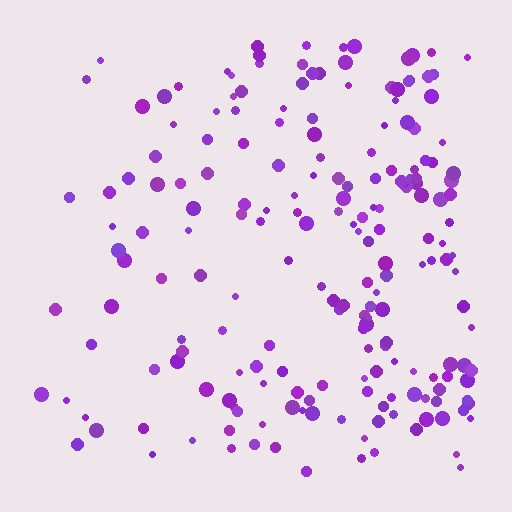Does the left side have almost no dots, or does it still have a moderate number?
Still a moderate number, just noticeably fewer than the right.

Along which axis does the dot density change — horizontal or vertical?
Horizontal.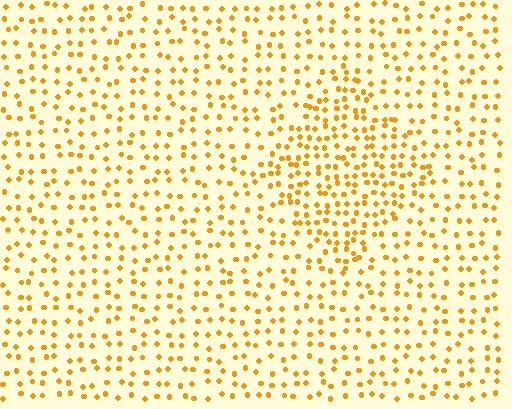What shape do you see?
I see a diamond.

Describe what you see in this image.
The image contains small orange elements arranged at two different densities. A diamond-shaped region is visible where the elements are more densely packed than the surrounding area.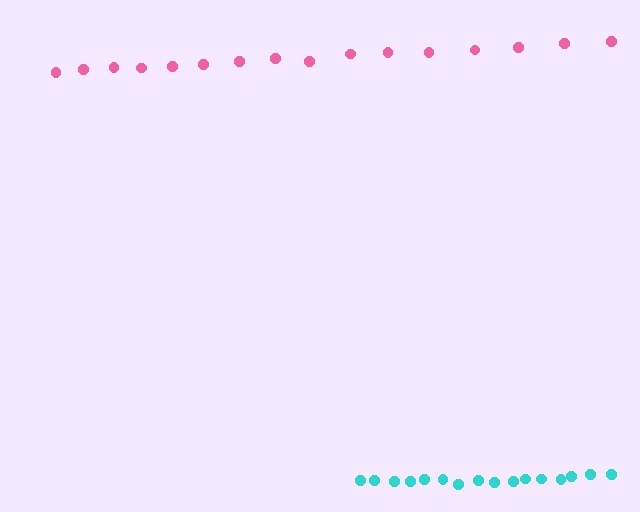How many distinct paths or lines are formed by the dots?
There are 2 distinct paths.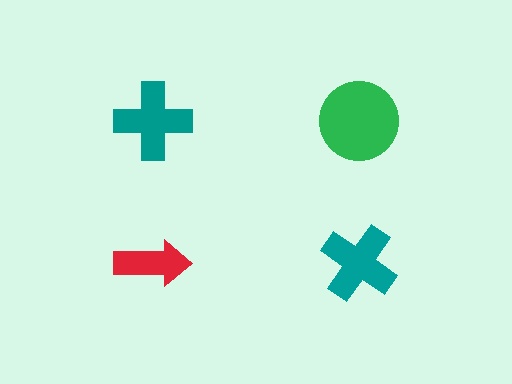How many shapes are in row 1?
2 shapes.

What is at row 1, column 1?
A teal cross.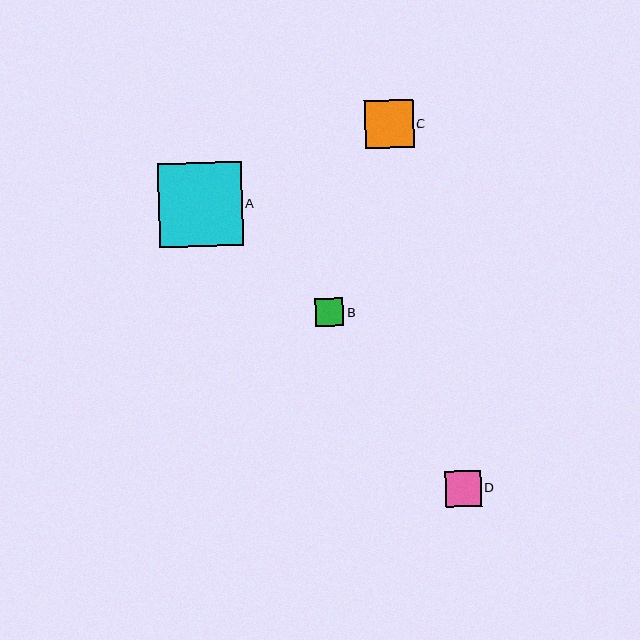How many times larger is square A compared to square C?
Square A is approximately 1.7 times the size of square C.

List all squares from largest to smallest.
From largest to smallest: A, C, D, B.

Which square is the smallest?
Square B is the smallest with a size of approximately 28 pixels.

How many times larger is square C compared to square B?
Square C is approximately 1.7 times the size of square B.